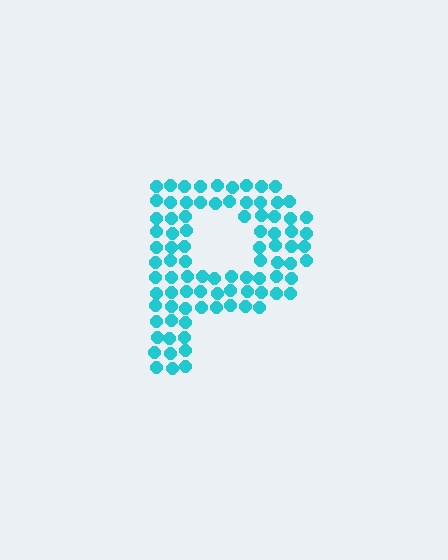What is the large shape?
The large shape is the letter P.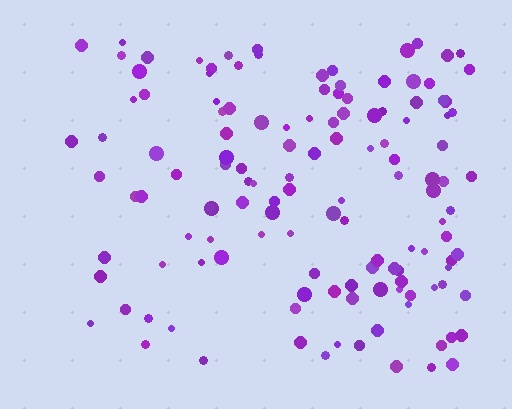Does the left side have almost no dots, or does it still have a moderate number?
Still a moderate number, just noticeably fewer than the right.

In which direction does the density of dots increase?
From left to right, with the right side densest.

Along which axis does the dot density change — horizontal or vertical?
Horizontal.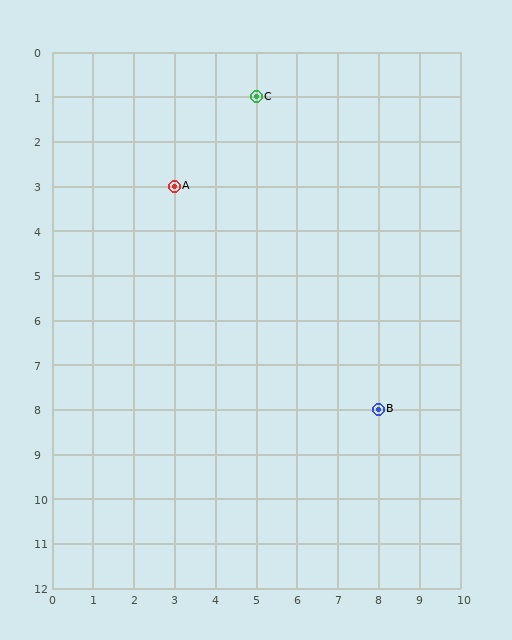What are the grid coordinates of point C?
Point C is at grid coordinates (5, 1).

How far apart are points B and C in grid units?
Points B and C are 3 columns and 7 rows apart (about 7.6 grid units diagonally).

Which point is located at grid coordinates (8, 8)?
Point B is at (8, 8).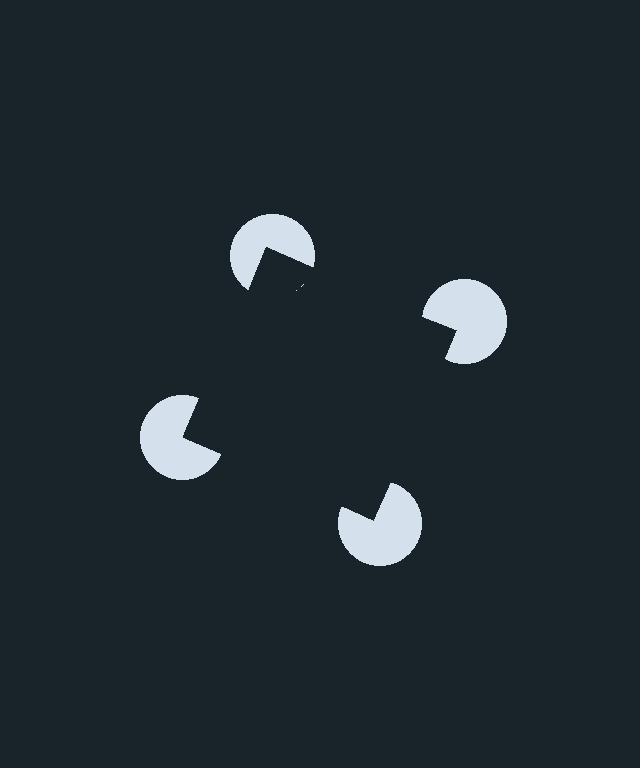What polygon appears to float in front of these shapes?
An illusory square — its edges are inferred from the aligned wedge cuts in the pac-man discs, not physically drawn.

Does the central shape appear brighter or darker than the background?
It typically appears slightly darker than the background, even though no actual brightness change is drawn.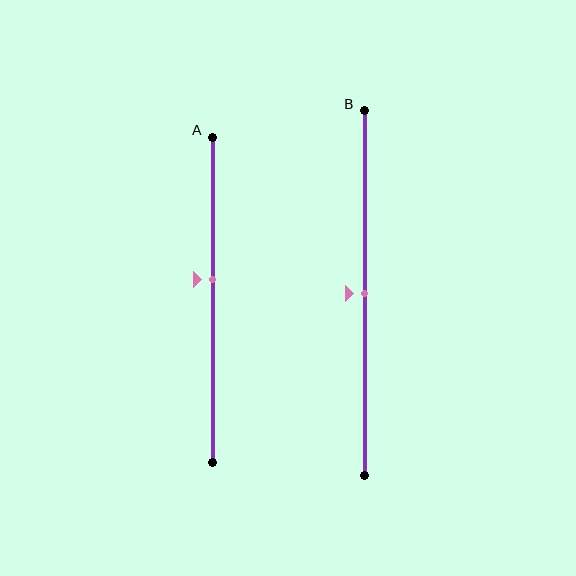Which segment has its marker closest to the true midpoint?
Segment B has its marker closest to the true midpoint.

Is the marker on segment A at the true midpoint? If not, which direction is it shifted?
No, the marker on segment A is shifted upward by about 6% of the segment length.